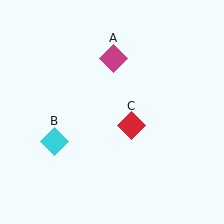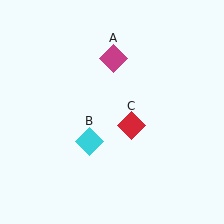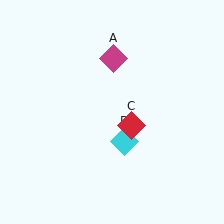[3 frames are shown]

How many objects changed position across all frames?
1 object changed position: cyan diamond (object B).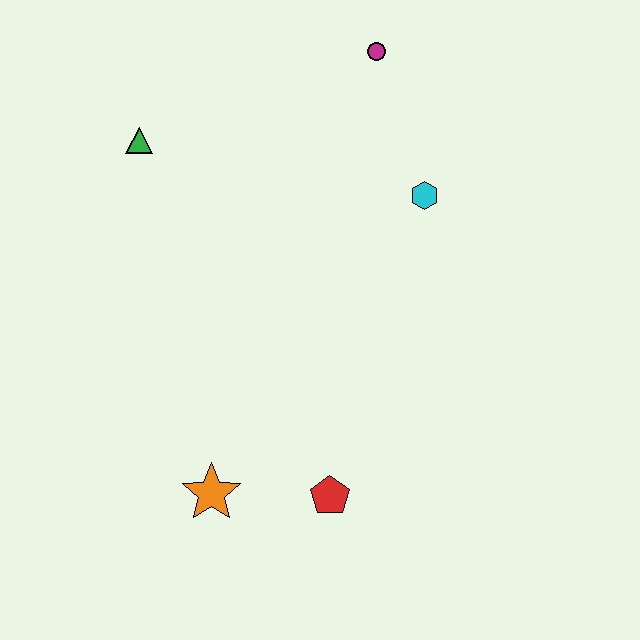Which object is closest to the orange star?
The red pentagon is closest to the orange star.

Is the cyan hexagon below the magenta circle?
Yes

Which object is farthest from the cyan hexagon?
The orange star is farthest from the cyan hexagon.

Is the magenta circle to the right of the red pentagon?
Yes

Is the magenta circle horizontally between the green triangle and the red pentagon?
No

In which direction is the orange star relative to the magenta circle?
The orange star is below the magenta circle.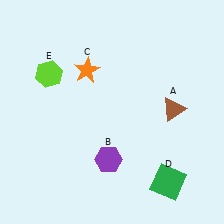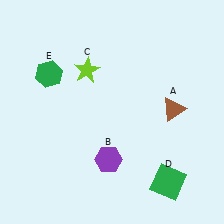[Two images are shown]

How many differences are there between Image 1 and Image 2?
There are 2 differences between the two images.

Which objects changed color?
C changed from orange to lime. E changed from lime to green.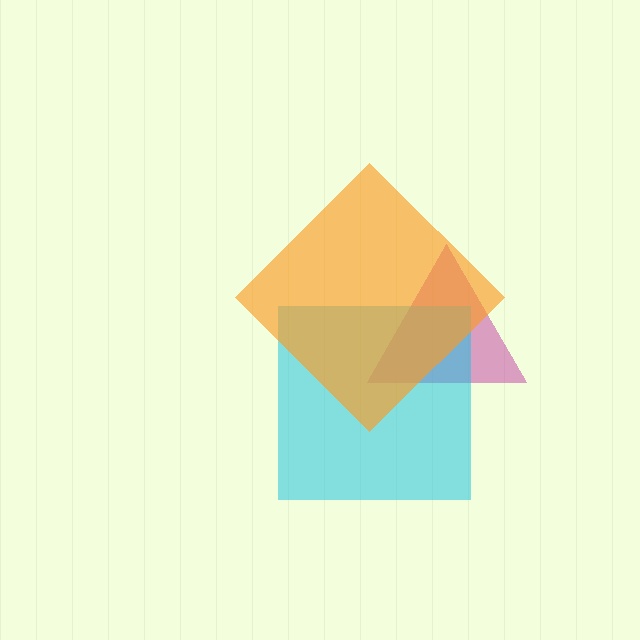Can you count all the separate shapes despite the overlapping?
Yes, there are 3 separate shapes.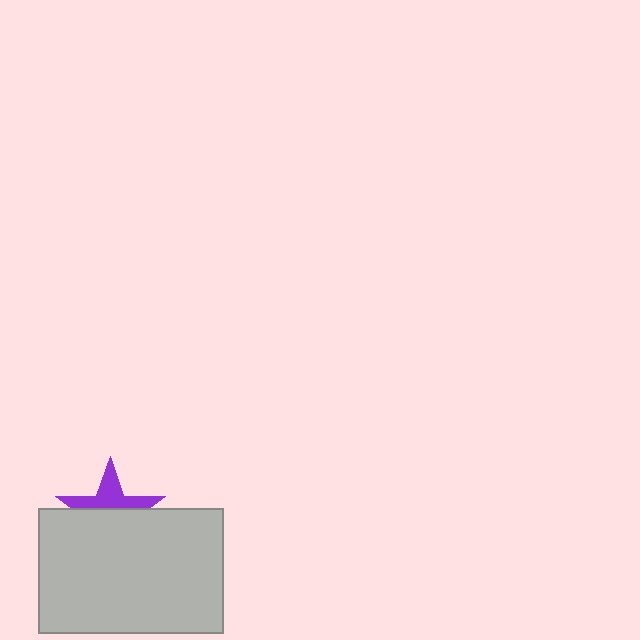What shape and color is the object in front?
The object in front is a light gray rectangle.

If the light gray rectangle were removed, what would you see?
You would see the complete purple star.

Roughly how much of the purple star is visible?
A small part of it is visible (roughly 42%).